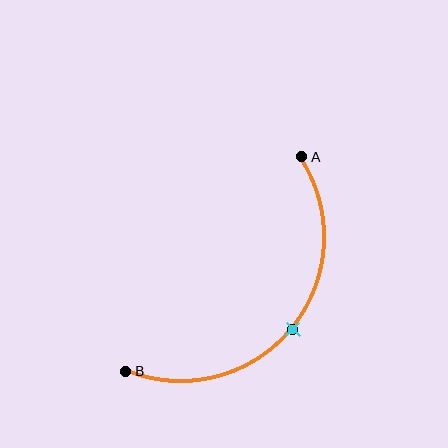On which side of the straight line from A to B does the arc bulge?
The arc bulges below and to the right of the straight line connecting A and B.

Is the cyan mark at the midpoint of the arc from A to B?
Yes. The cyan mark lies on the arc at equal arc-length from both A and B — it is the arc midpoint.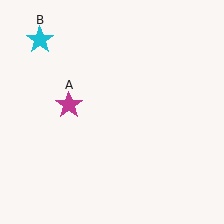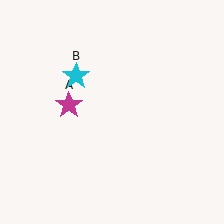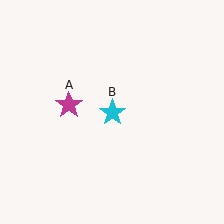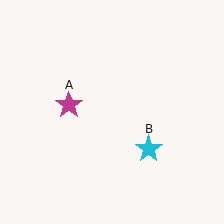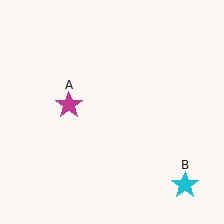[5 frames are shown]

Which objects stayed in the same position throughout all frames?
Magenta star (object A) remained stationary.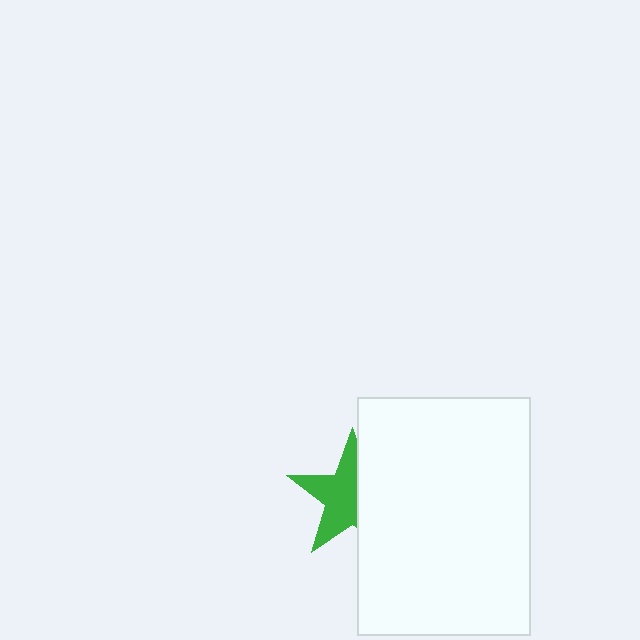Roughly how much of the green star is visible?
About half of it is visible (roughly 59%).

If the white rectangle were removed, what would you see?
You would see the complete green star.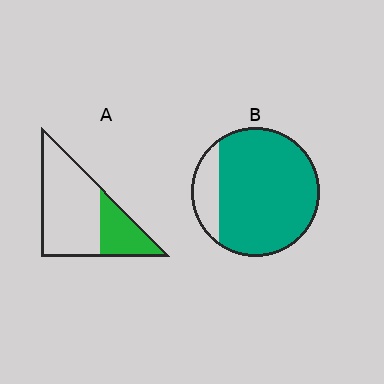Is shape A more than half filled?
No.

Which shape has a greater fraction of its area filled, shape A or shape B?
Shape B.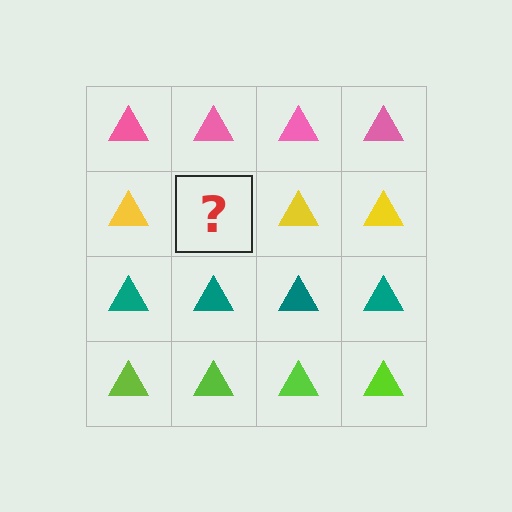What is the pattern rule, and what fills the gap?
The rule is that each row has a consistent color. The gap should be filled with a yellow triangle.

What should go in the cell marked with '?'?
The missing cell should contain a yellow triangle.